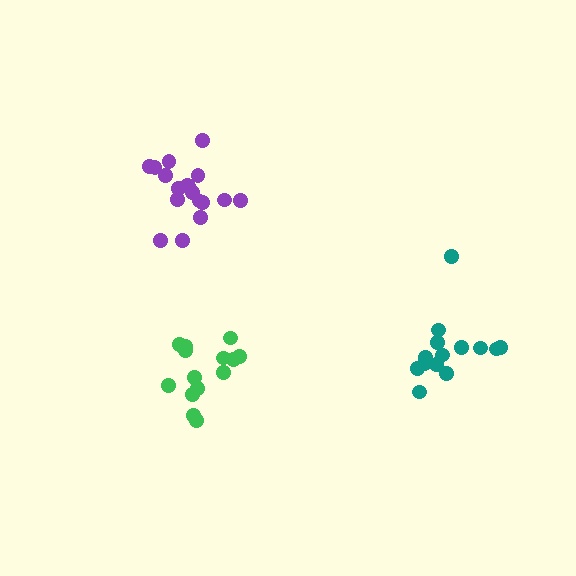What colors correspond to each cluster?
The clusters are colored: teal, green, purple.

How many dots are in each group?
Group 1: 14 dots, Group 2: 14 dots, Group 3: 18 dots (46 total).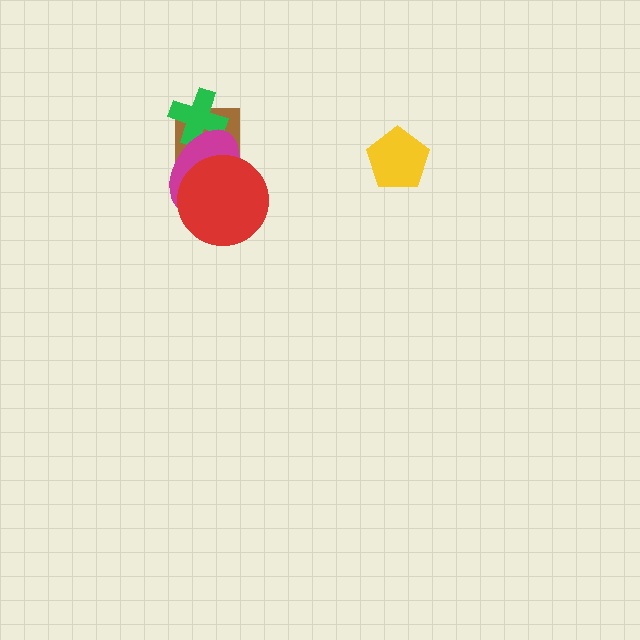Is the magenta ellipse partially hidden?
Yes, it is partially covered by another shape.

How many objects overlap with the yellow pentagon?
0 objects overlap with the yellow pentagon.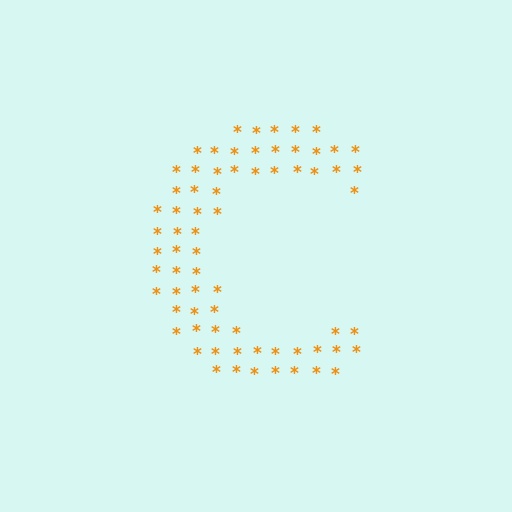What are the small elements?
The small elements are asterisks.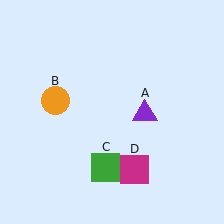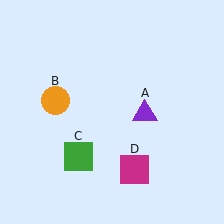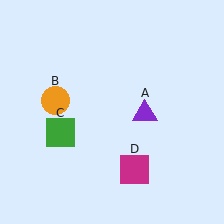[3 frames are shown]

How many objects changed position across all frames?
1 object changed position: green square (object C).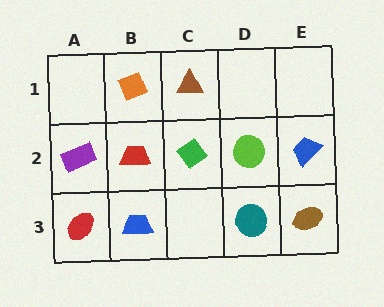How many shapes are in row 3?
4 shapes.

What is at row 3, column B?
A blue trapezoid.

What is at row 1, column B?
An orange diamond.